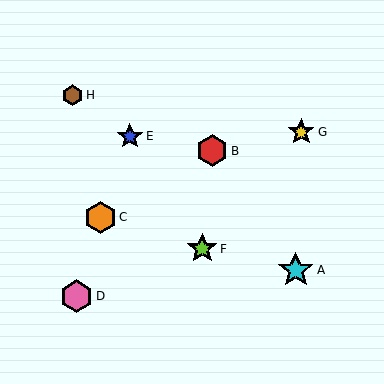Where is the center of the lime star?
The center of the lime star is at (202, 249).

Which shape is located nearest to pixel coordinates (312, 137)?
The yellow star (labeled G) at (301, 132) is nearest to that location.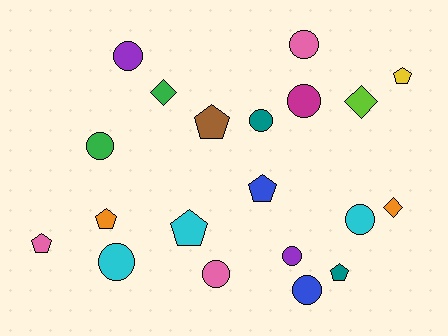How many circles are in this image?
There are 10 circles.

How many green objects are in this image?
There are 2 green objects.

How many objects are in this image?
There are 20 objects.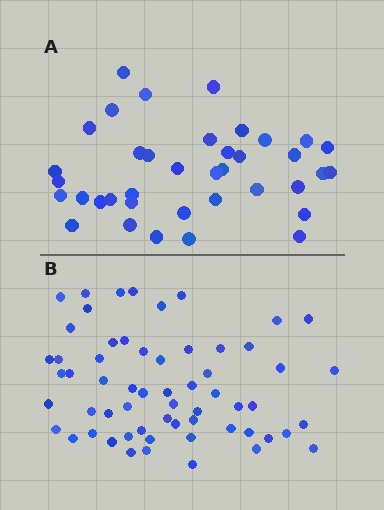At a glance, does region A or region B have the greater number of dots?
Region B (the bottom region) has more dots.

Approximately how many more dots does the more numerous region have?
Region B has approximately 20 more dots than region A.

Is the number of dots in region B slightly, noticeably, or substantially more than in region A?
Region B has substantially more. The ratio is roughly 1.6 to 1.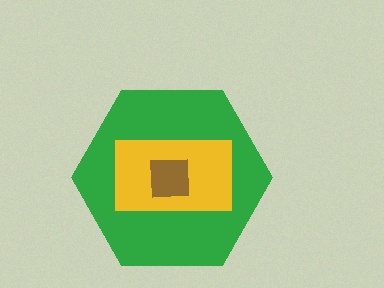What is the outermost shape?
The green hexagon.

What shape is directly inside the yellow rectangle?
The brown square.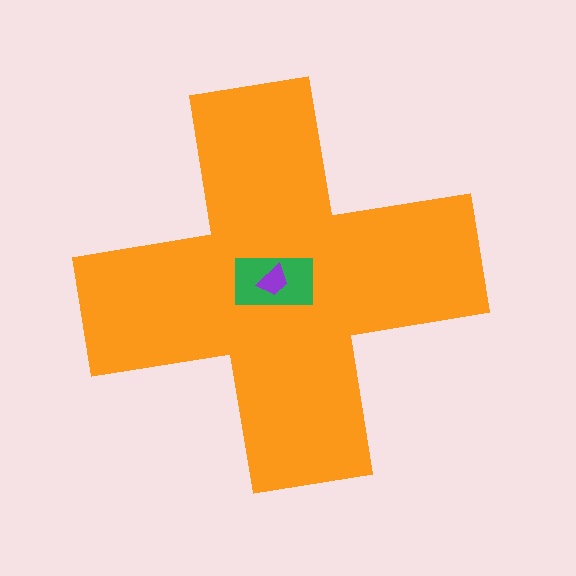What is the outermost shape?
The orange cross.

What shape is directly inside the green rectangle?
The purple trapezoid.